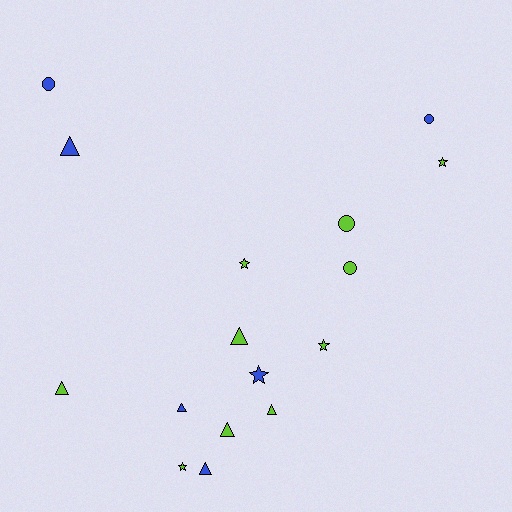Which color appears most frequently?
Lime, with 10 objects.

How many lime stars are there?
There are 4 lime stars.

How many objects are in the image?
There are 16 objects.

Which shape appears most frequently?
Triangle, with 7 objects.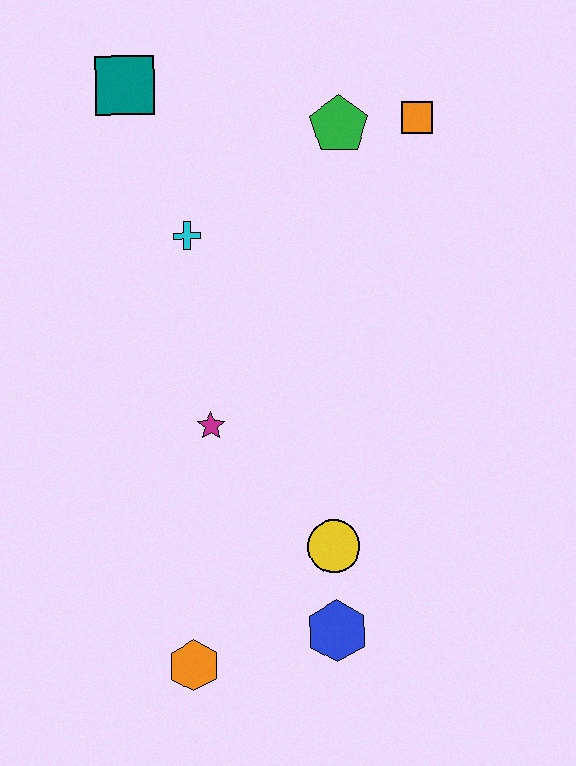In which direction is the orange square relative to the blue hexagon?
The orange square is above the blue hexagon.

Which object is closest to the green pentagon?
The orange square is closest to the green pentagon.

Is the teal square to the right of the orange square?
No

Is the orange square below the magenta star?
No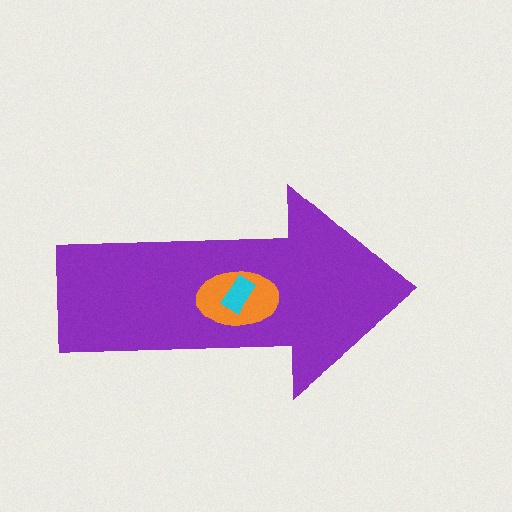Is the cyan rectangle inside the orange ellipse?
Yes.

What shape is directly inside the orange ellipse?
The cyan rectangle.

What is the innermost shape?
The cyan rectangle.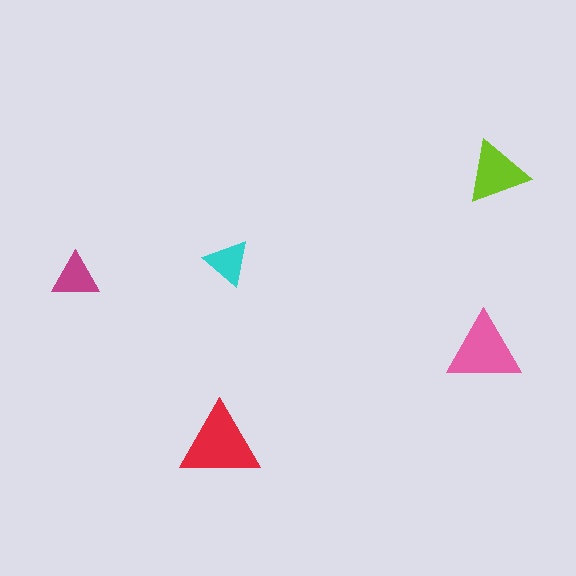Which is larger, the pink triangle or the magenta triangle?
The pink one.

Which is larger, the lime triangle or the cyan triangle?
The lime one.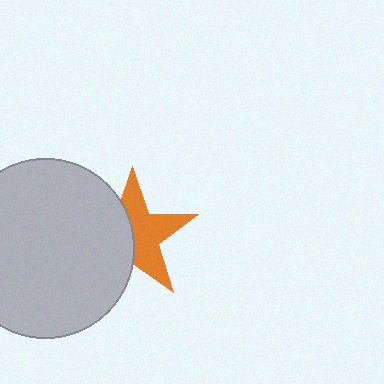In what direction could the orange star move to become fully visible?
The orange star could move right. That would shift it out from behind the light gray circle entirely.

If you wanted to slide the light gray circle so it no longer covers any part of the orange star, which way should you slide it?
Slide it left — that is the most direct way to separate the two shapes.